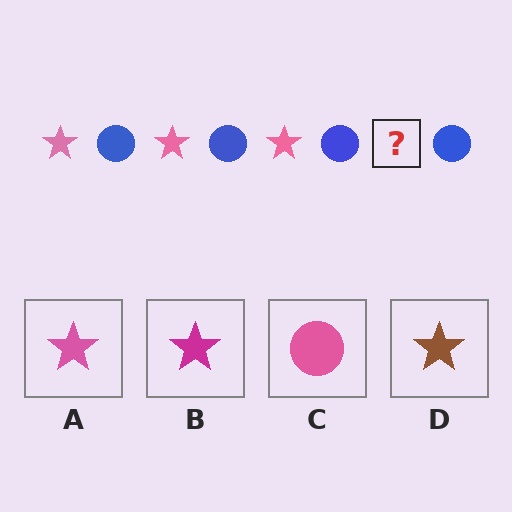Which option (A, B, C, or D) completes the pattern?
A.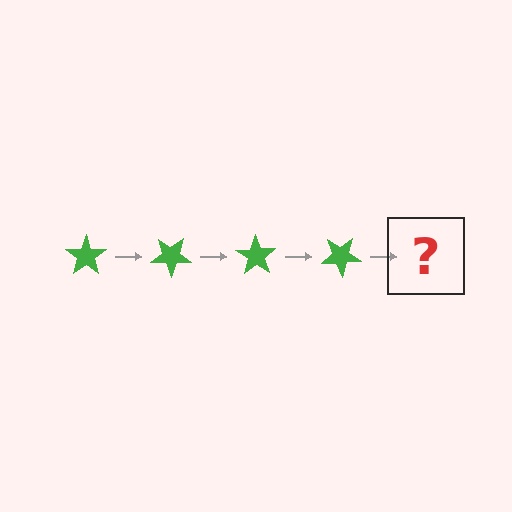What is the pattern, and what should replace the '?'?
The pattern is that the star rotates 35 degrees each step. The '?' should be a green star rotated 140 degrees.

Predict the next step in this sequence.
The next step is a green star rotated 140 degrees.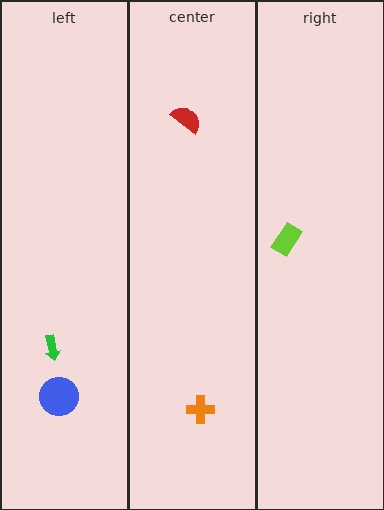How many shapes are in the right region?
1.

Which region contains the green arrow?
The left region.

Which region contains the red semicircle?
The center region.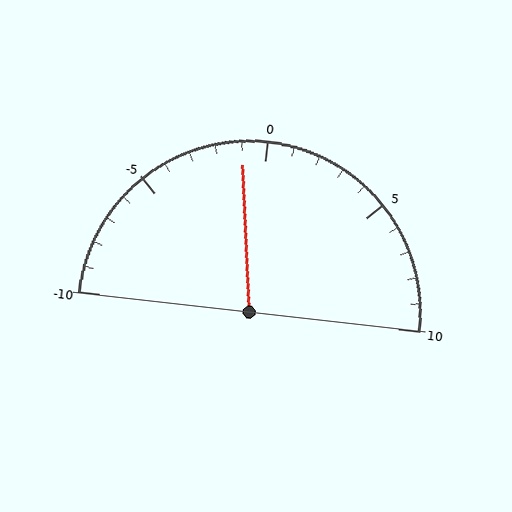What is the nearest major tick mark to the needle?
The nearest major tick mark is 0.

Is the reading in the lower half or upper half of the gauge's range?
The reading is in the lower half of the range (-10 to 10).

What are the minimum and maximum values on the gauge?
The gauge ranges from -10 to 10.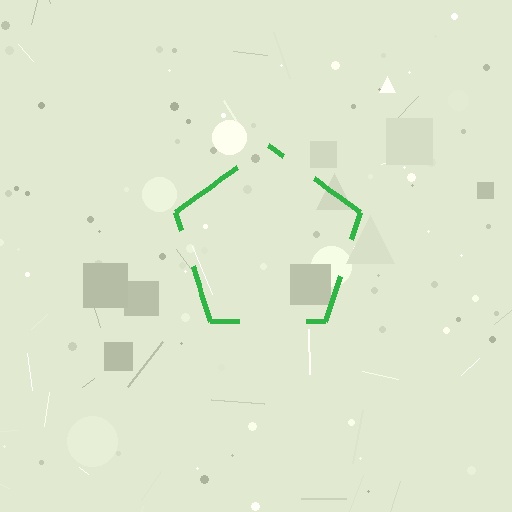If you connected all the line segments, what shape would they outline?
They would outline a pentagon.